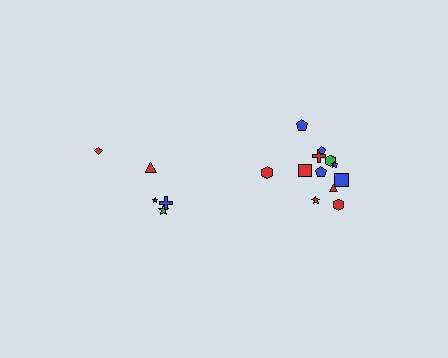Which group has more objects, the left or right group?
The right group.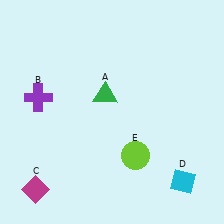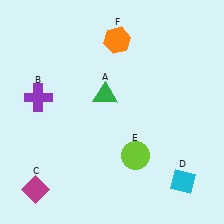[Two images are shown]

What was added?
An orange hexagon (F) was added in Image 2.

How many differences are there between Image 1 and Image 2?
There is 1 difference between the two images.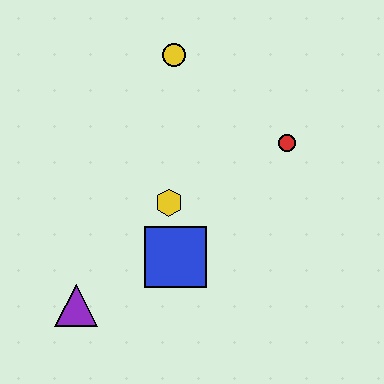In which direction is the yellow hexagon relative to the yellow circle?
The yellow hexagon is below the yellow circle.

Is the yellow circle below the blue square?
No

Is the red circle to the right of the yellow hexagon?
Yes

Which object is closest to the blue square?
The yellow hexagon is closest to the blue square.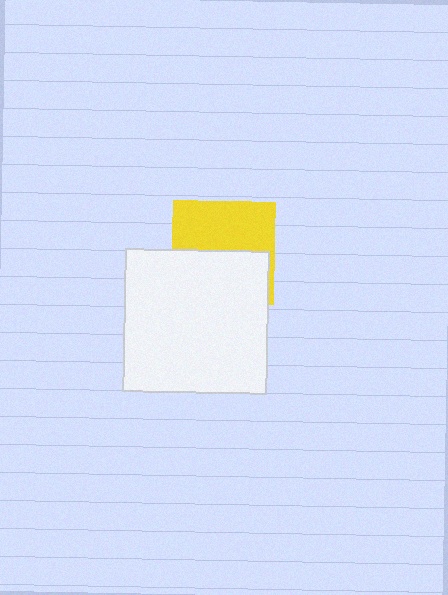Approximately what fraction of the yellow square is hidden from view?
Roughly 51% of the yellow square is hidden behind the white square.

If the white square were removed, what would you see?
You would see the complete yellow square.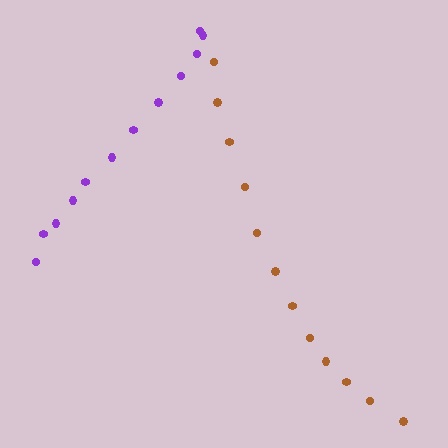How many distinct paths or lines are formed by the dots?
There are 2 distinct paths.